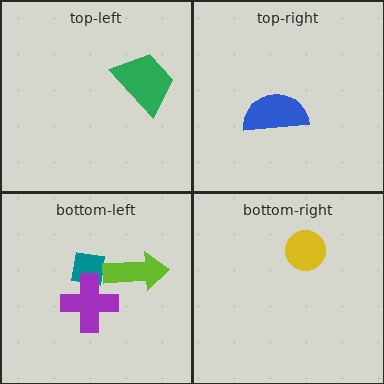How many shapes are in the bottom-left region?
3.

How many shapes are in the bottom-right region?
1.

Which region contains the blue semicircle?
The top-right region.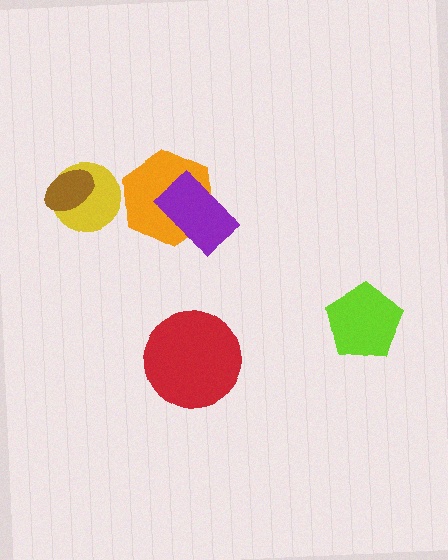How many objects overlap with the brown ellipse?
1 object overlaps with the brown ellipse.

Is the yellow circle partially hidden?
Yes, it is partially covered by another shape.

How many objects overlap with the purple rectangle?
1 object overlaps with the purple rectangle.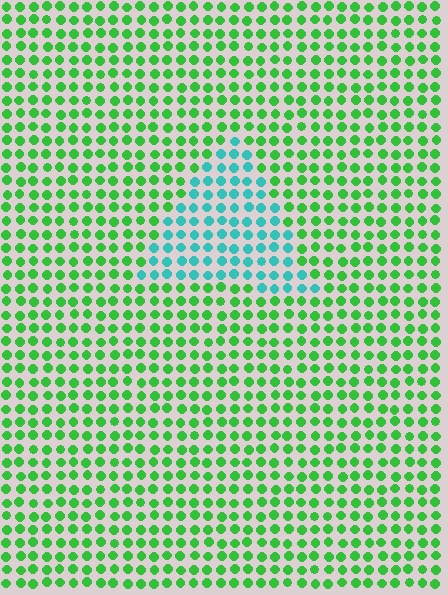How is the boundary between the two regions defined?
The boundary is defined purely by a slight shift in hue (about 53 degrees). Spacing, size, and orientation are identical on both sides.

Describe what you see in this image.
The image is filled with small green elements in a uniform arrangement. A triangle-shaped region is visible where the elements are tinted to a slightly different hue, forming a subtle color boundary.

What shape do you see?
I see a triangle.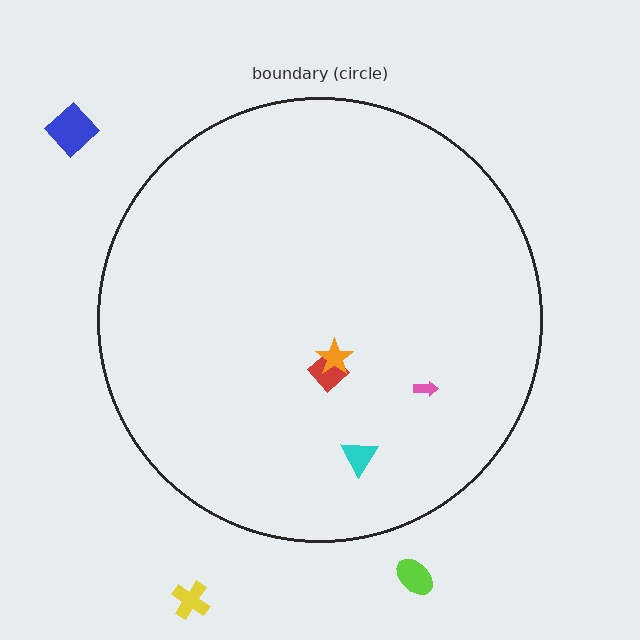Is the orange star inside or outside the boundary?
Inside.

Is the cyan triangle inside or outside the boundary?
Inside.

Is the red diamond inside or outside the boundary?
Inside.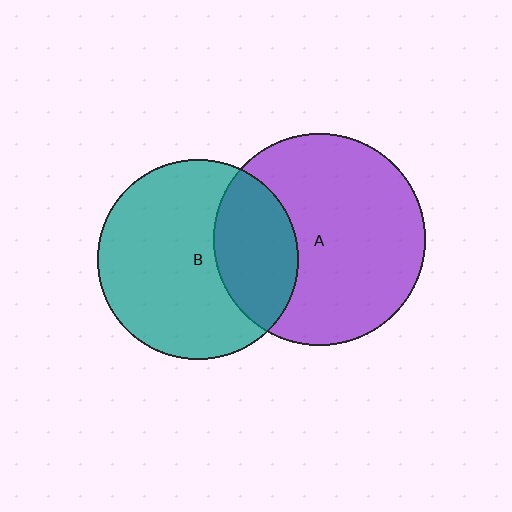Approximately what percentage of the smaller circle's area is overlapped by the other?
Approximately 30%.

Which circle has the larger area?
Circle A (purple).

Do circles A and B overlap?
Yes.